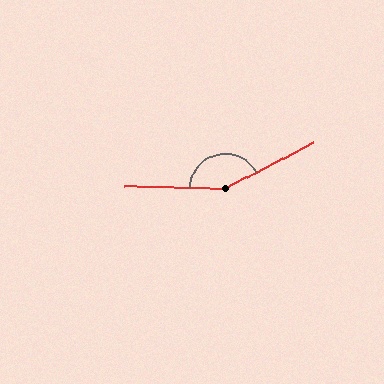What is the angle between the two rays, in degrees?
Approximately 152 degrees.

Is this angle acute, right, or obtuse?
It is obtuse.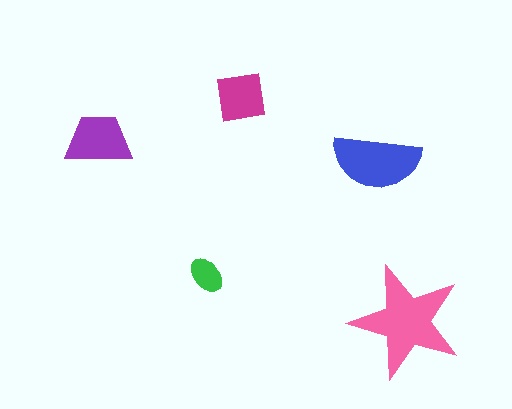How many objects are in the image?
There are 5 objects in the image.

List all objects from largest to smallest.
The pink star, the blue semicircle, the purple trapezoid, the magenta square, the green ellipse.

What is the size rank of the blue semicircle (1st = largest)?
2nd.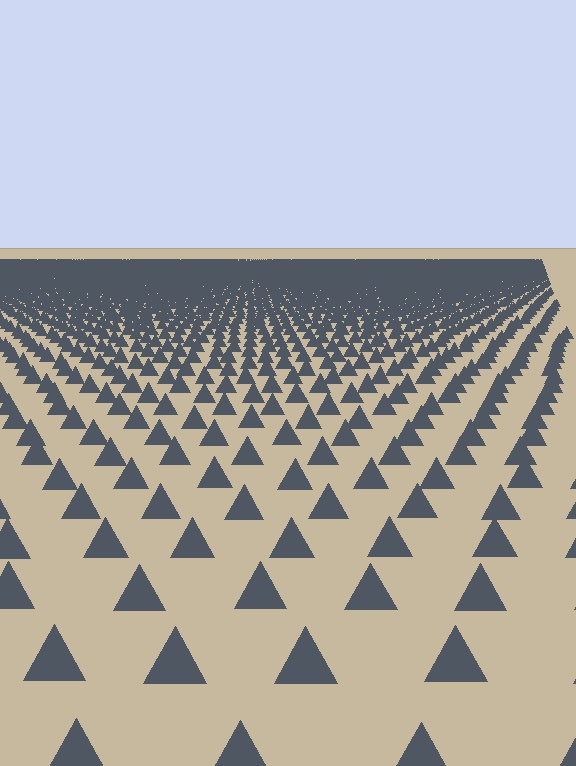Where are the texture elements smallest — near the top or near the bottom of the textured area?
Near the top.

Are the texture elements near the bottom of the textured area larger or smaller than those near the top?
Larger. Near the bottom, elements are closer to the viewer and appear at a bigger on-screen size.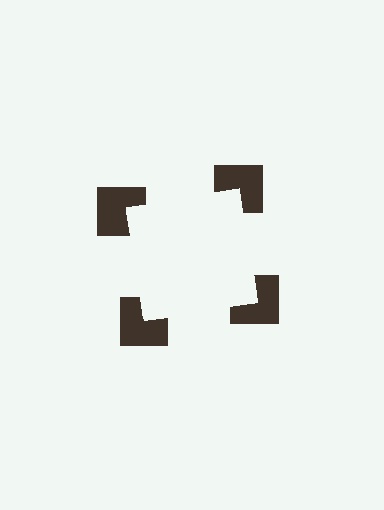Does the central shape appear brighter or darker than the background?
It typically appears slightly brighter than the background, even though no actual brightness change is drawn.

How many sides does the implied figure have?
4 sides.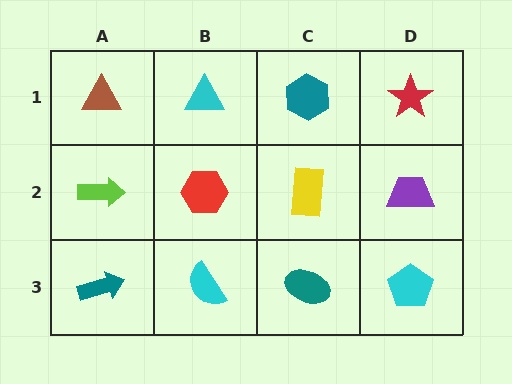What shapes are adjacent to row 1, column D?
A purple trapezoid (row 2, column D), a teal hexagon (row 1, column C).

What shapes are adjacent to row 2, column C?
A teal hexagon (row 1, column C), a teal ellipse (row 3, column C), a red hexagon (row 2, column B), a purple trapezoid (row 2, column D).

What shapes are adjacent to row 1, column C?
A yellow rectangle (row 2, column C), a cyan triangle (row 1, column B), a red star (row 1, column D).